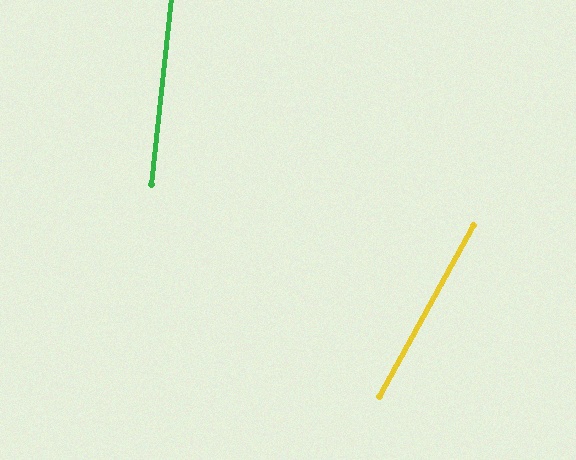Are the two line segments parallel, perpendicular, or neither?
Neither parallel nor perpendicular — they differ by about 22°.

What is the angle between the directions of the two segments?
Approximately 22 degrees.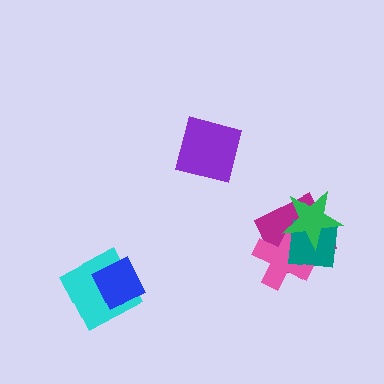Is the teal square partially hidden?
Yes, it is partially covered by another shape.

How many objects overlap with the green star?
3 objects overlap with the green star.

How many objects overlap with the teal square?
3 objects overlap with the teal square.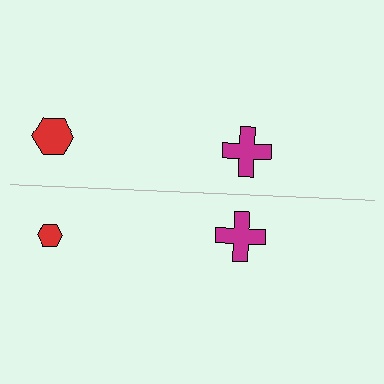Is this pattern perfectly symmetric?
No, the pattern is not perfectly symmetric. The red hexagon on the bottom side has a different size than its mirror counterpart.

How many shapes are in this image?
There are 4 shapes in this image.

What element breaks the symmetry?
The red hexagon on the bottom side has a different size than its mirror counterpart.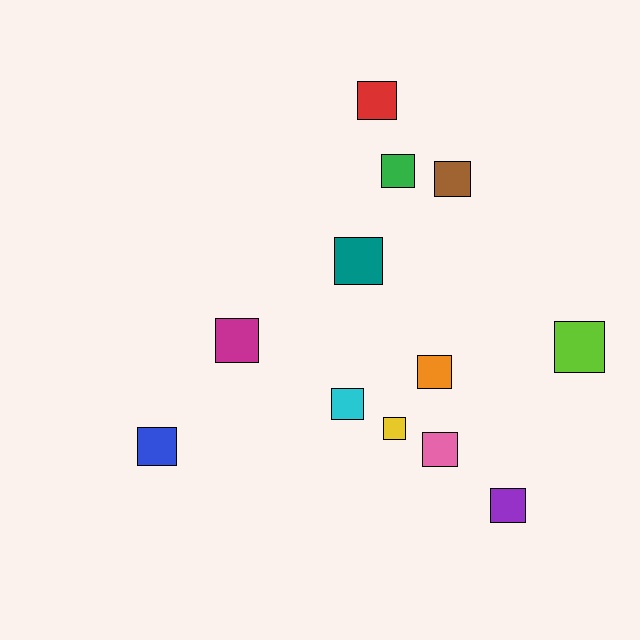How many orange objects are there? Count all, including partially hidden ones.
There is 1 orange object.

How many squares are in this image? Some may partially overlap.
There are 12 squares.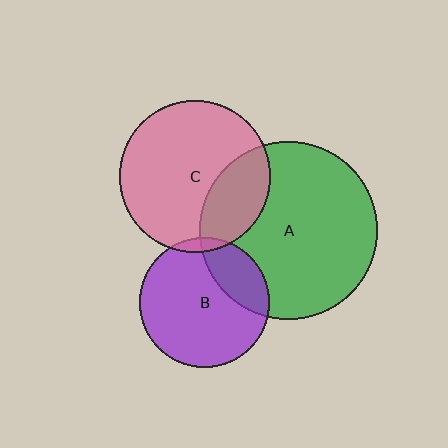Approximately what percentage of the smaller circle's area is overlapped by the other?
Approximately 25%.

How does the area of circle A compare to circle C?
Approximately 1.4 times.